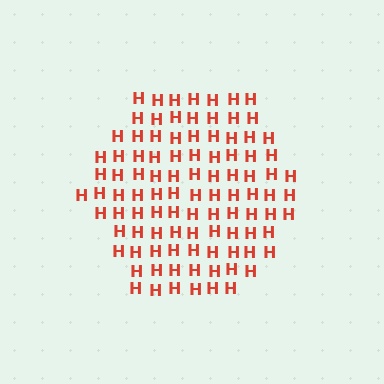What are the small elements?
The small elements are letter H's.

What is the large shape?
The large shape is a hexagon.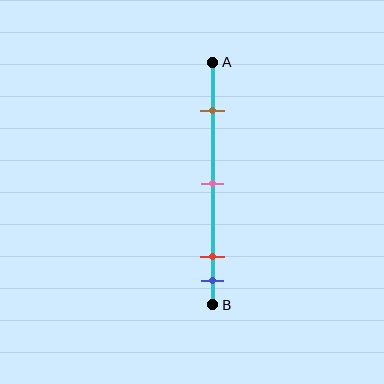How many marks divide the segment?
There are 4 marks dividing the segment.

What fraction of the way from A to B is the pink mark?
The pink mark is approximately 50% (0.5) of the way from A to B.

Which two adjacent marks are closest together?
The red and blue marks are the closest adjacent pair.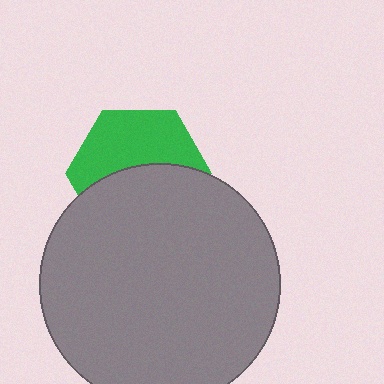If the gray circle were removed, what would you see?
You would see the complete green hexagon.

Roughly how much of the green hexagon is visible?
About half of it is visible (roughly 48%).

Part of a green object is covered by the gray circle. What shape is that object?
It is a hexagon.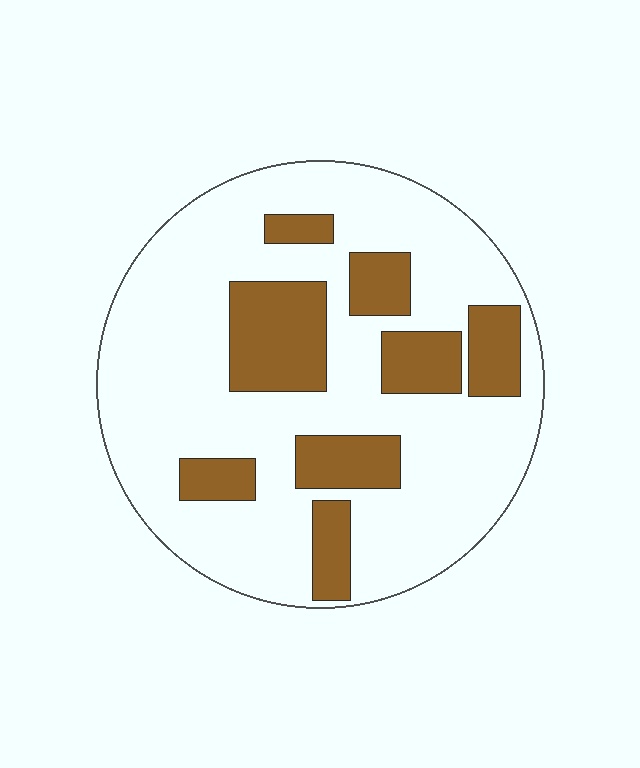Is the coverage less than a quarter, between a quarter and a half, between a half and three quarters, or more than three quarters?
Between a quarter and a half.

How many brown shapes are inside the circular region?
8.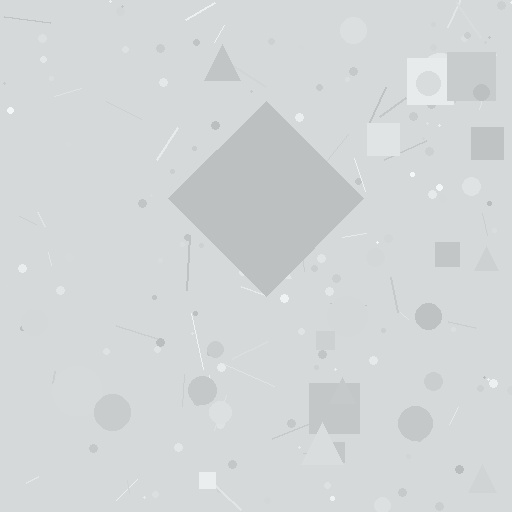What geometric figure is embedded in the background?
A diamond is embedded in the background.